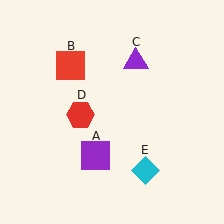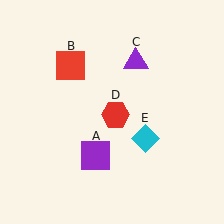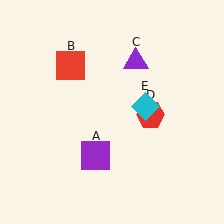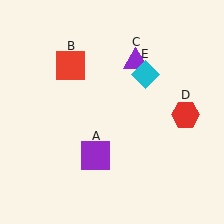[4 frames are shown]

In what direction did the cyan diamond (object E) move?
The cyan diamond (object E) moved up.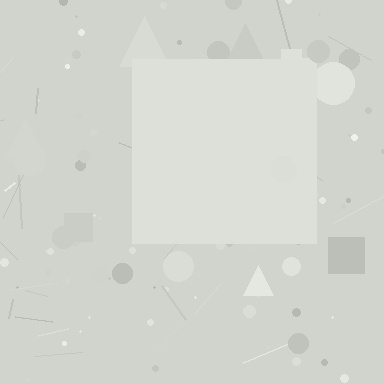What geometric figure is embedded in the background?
A square is embedded in the background.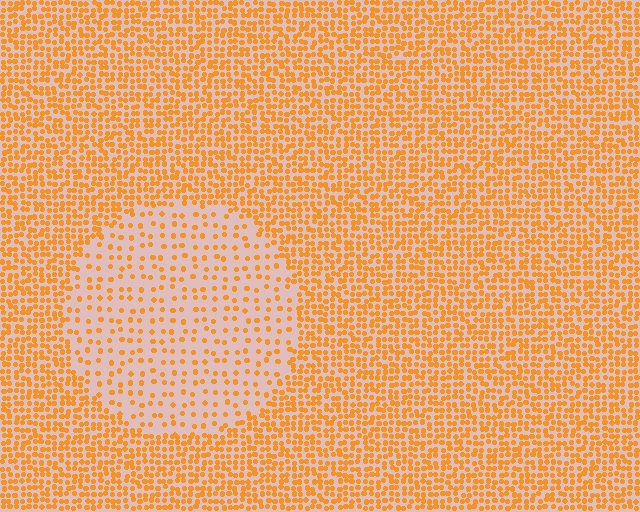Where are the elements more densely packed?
The elements are more densely packed outside the circle boundary.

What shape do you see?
I see a circle.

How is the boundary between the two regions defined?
The boundary is defined by a change in element density (approximately 2.6x ratio). All elements are the same color, size, and shape.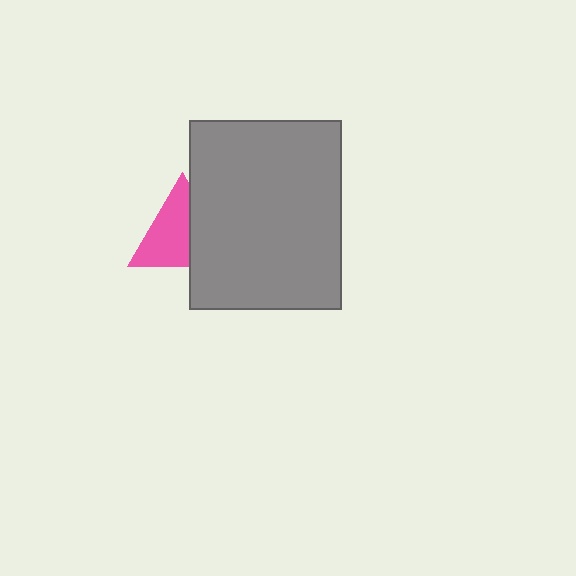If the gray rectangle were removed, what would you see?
You would see the complete pink triangle.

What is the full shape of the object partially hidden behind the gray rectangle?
The partially hidden object is a pink triangle.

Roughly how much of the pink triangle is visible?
About half of it is visible (roughly 62%).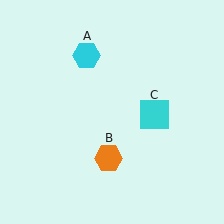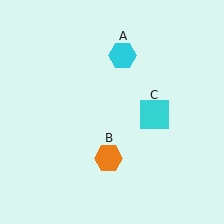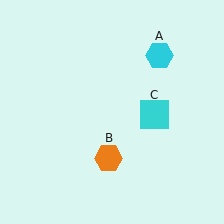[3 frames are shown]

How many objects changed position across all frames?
1 object changed position: cyan hexagon (object A).